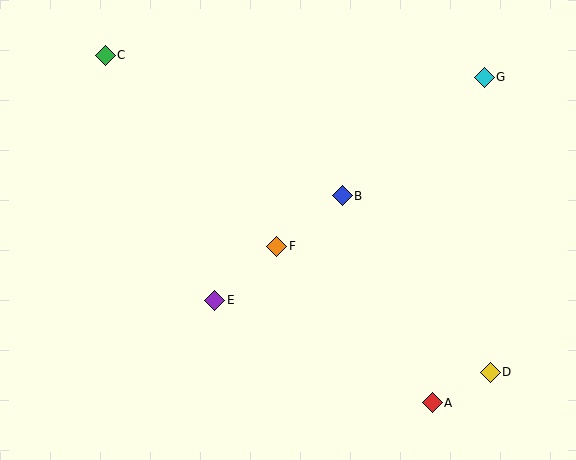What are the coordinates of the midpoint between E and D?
The midpoint between E and D is at (352, 336).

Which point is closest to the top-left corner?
Point C is closest to the top-left corner.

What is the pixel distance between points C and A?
The distance between C and A is 477 pixels.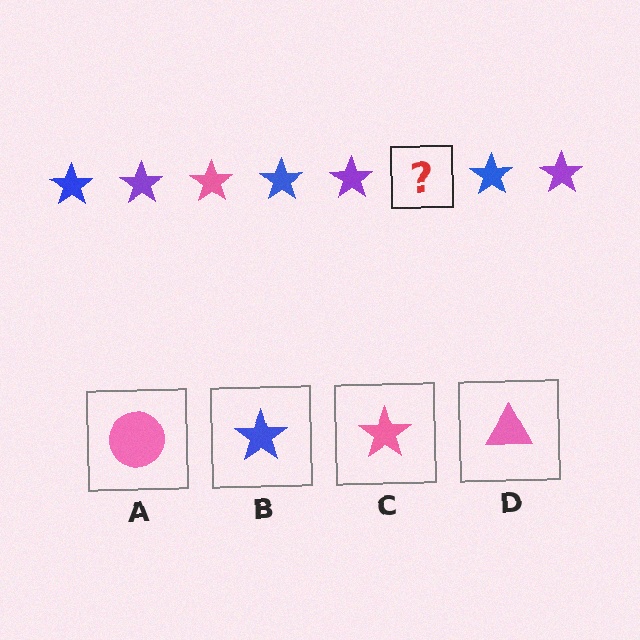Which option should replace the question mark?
Option C.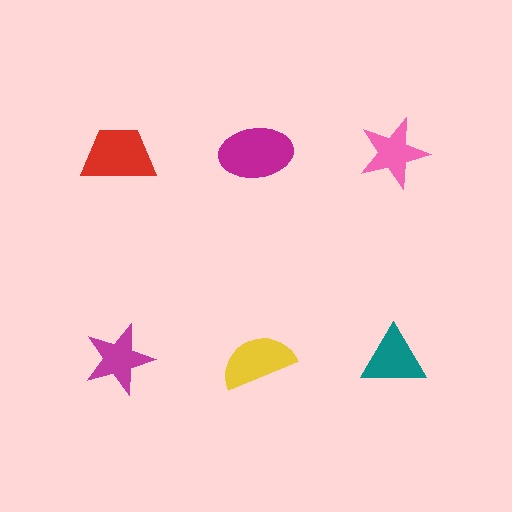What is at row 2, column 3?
A teal triangle.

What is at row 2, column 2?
A yellow semicircle.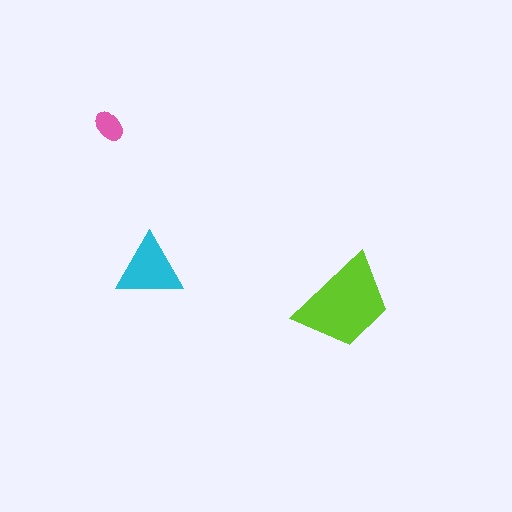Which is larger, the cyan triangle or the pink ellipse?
The cyan triangle.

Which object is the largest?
The lime trapezoid.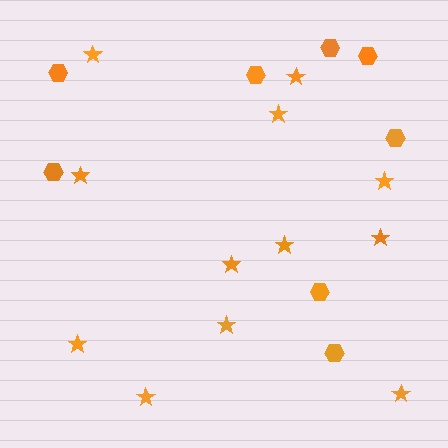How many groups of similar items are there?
There are 2 groups: one group of stars (12) and one group of hexagons (8).